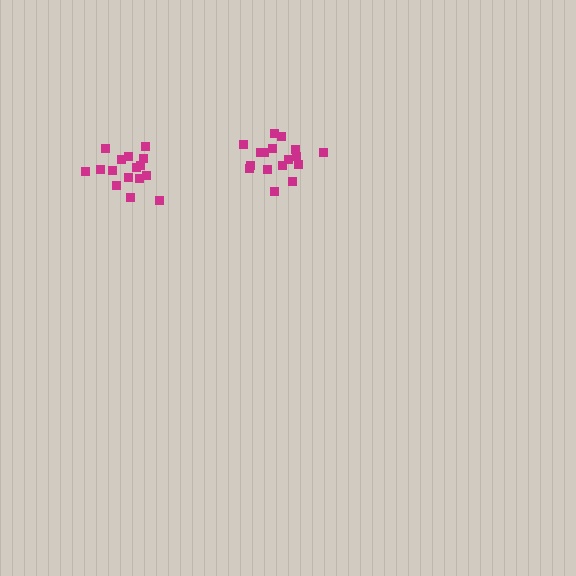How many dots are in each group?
Group 1: 16 dots, Group 2: 17 dots (33 total).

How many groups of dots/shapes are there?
There are 2 groups.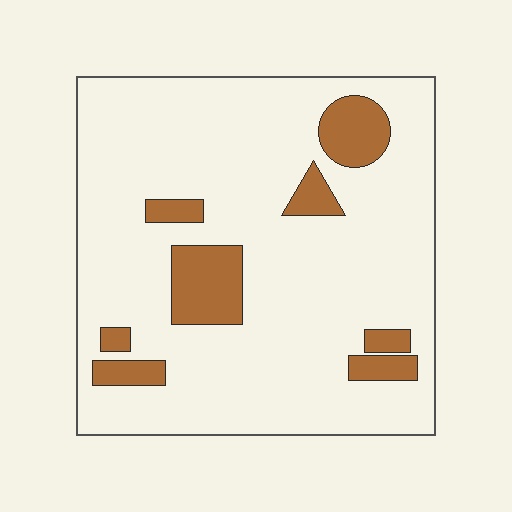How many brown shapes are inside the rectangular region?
8.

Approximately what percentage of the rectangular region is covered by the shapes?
Approximately 15%.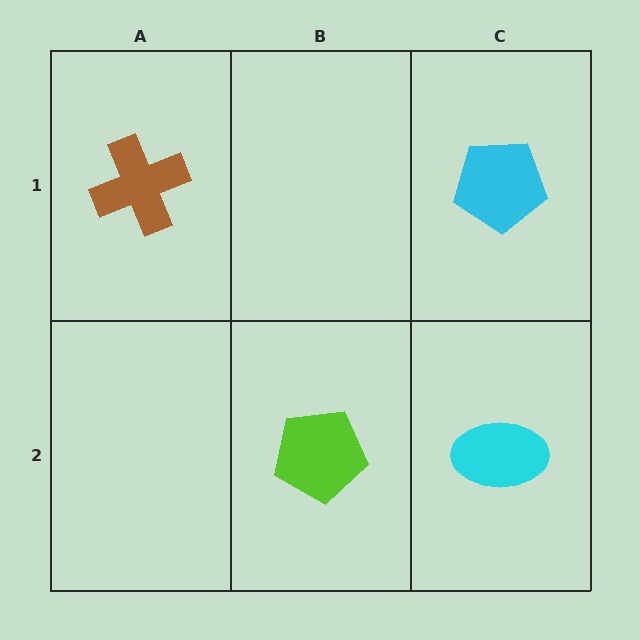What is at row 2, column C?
A cyan ellipse.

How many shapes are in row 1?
2 shapes.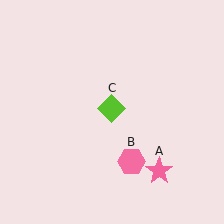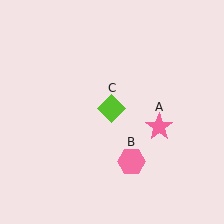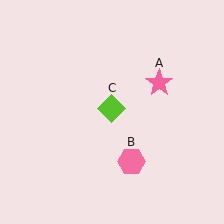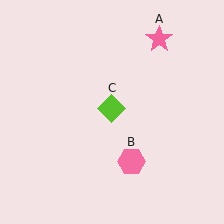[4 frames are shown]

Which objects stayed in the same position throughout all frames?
Pink hexagon (object B) and lime diamond (object C) remained stationary.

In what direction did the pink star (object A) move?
The pink star (object A) moved up.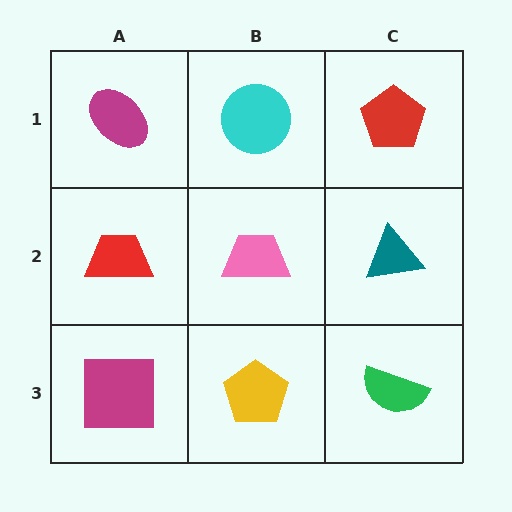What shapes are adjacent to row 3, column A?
A red trapezoid (row 2, column A), a yellow pentagon (row 3, column B).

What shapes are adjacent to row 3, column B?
A pink trapezoid (row 2, column B), a magenta square (row 3, column A), a green semicircle (row 3, column C).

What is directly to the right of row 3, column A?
A yellow pentagon.